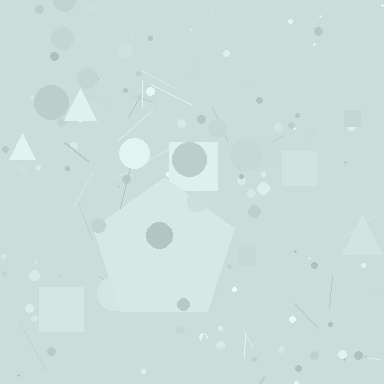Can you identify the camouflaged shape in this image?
The camouflaged shape is a pentagon.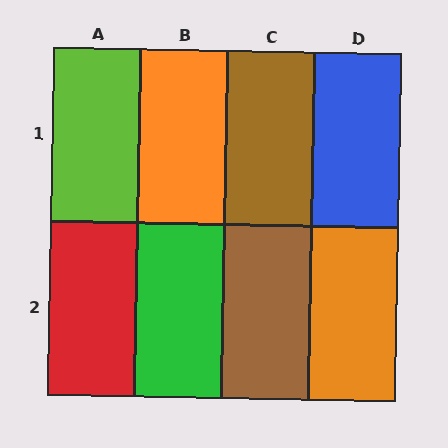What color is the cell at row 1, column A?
Lime.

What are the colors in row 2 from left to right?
Red, green, brown, orange.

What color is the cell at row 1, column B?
Orange.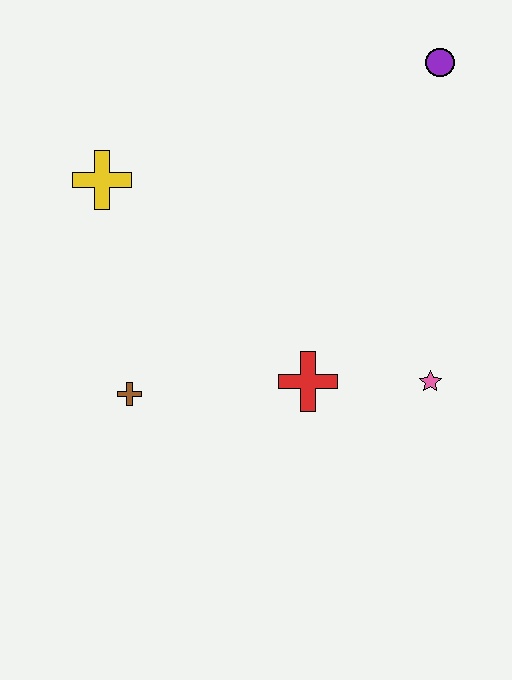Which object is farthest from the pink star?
The yellow cross is farthest from the pink star.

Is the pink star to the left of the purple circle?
Yes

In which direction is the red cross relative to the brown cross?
The red cross is to the right of the brown cross.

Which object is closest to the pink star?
The red cross is closest to the pink star.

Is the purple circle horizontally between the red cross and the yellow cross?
No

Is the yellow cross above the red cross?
Yes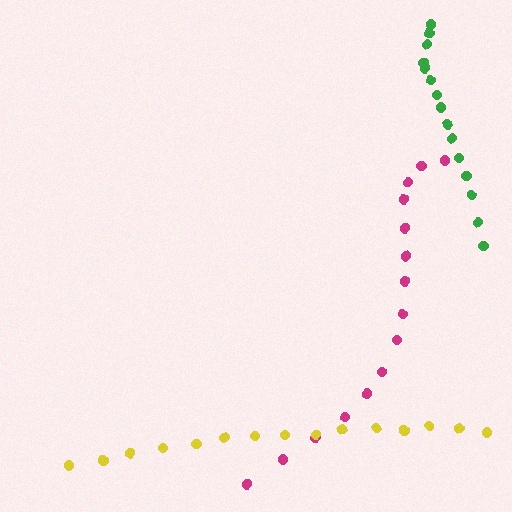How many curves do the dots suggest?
There are 3 distinct paths.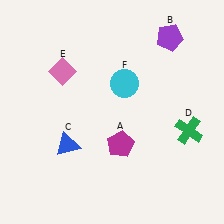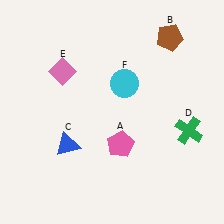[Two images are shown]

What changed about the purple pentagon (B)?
In Image 1, B is purple. In Image 2, it changed to brown.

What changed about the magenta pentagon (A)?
In Image 1, A is magenta. In Image 2, it changed to pink.